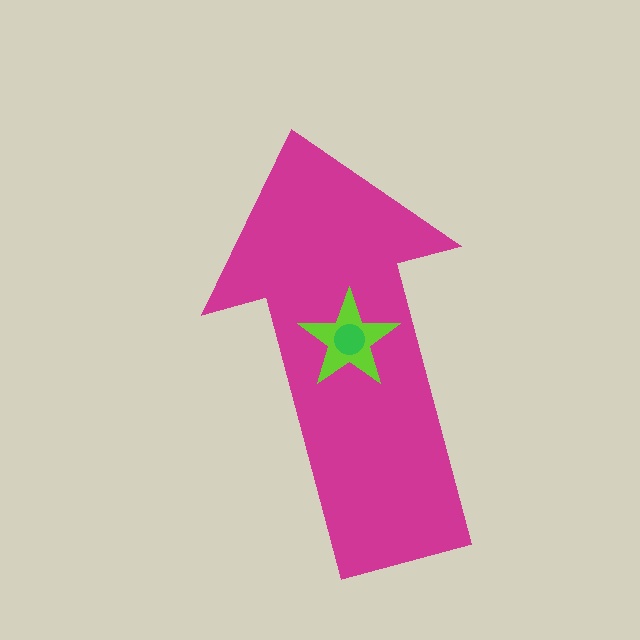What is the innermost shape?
The green circle.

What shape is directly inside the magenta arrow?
The lime star.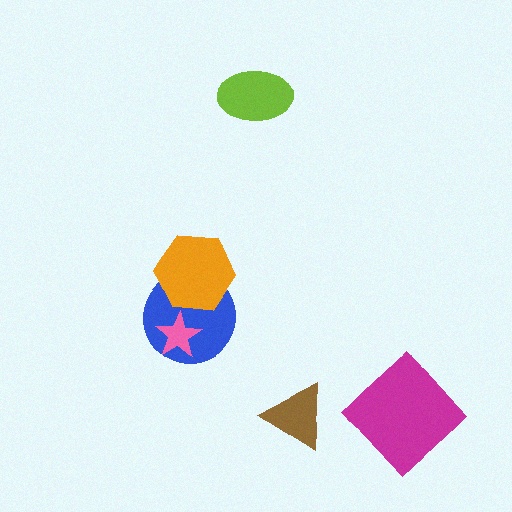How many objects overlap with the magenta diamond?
0 objects overlap with the magenta diamond.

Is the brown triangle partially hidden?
No, no other shape covers it.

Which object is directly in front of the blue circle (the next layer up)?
The pink star is directly in front of the blue circle.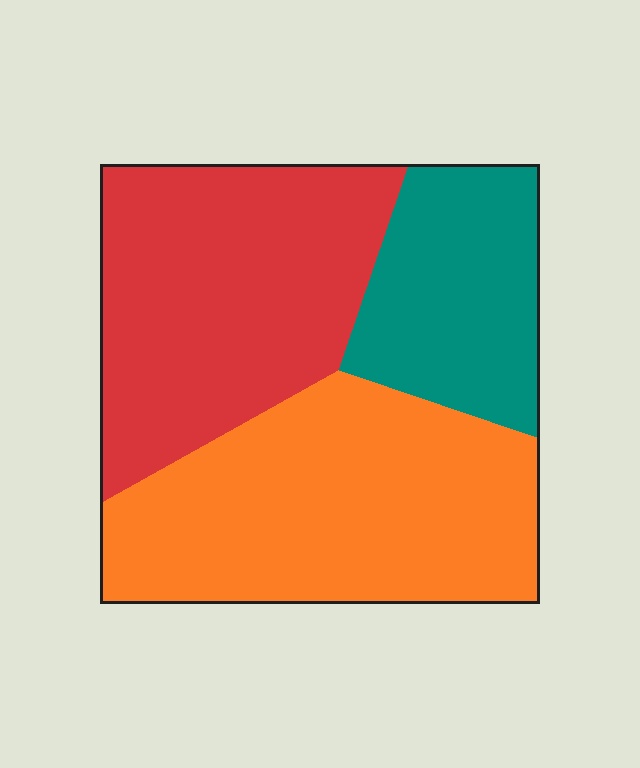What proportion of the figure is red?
Red covers roughly 35% of the figure.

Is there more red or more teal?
Red.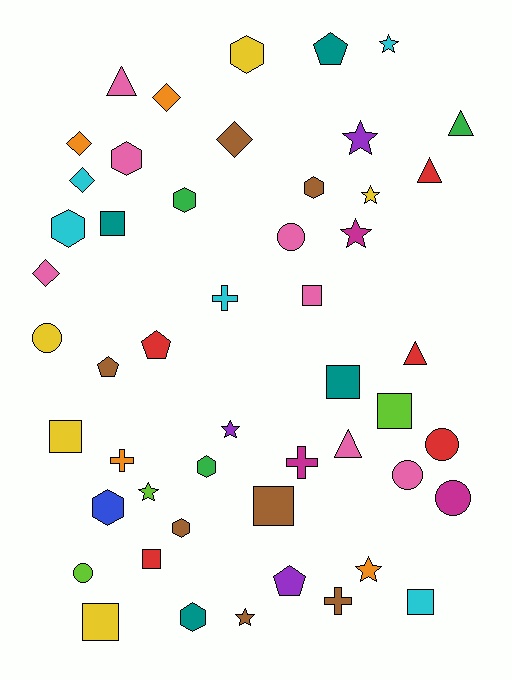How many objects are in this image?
There are 50 objects.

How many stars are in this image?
There are 8 stars.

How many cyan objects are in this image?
There are 5 cyan objects.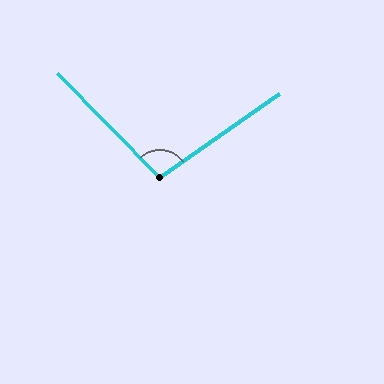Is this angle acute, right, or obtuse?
It is obtuse.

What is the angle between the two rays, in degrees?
Approximately 99 degrees.